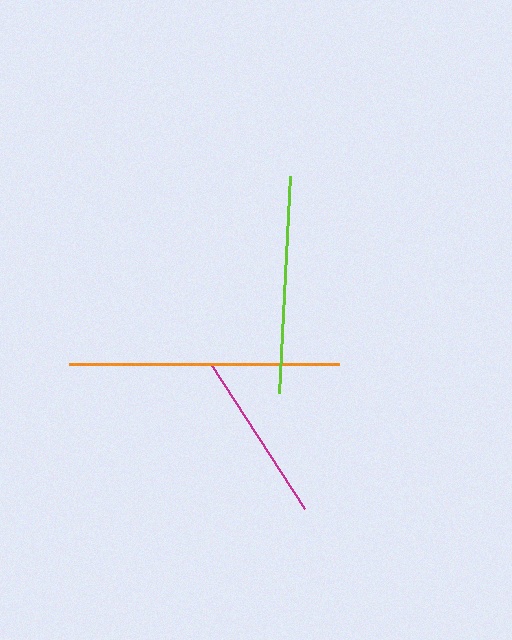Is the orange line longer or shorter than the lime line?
The orange line is longer than the lime line.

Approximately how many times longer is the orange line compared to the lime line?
The orange line is approximately 1.2 times the length of the lime line.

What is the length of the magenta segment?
The magenta segment is approximately 172 pixels long.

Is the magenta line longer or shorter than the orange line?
The orange line is longer than the magenta line.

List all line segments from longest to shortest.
From longest to shortest: orange, lime, magenta.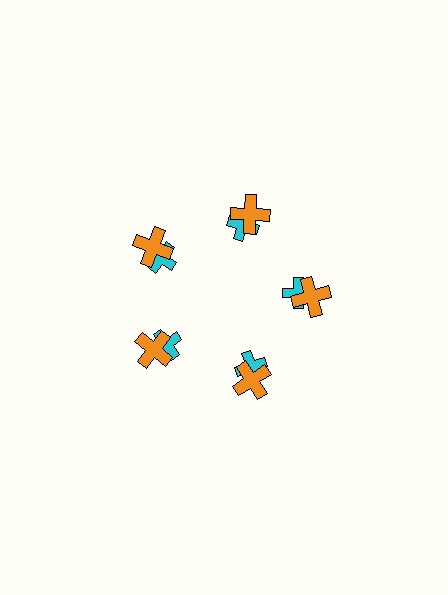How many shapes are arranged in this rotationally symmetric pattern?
There are 10 shapes, arranged in 5 groups of 2.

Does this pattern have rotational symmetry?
Yes, this pattern has 5-fold rotational symmetry. It looks the same after rotating 72 degrees around the center.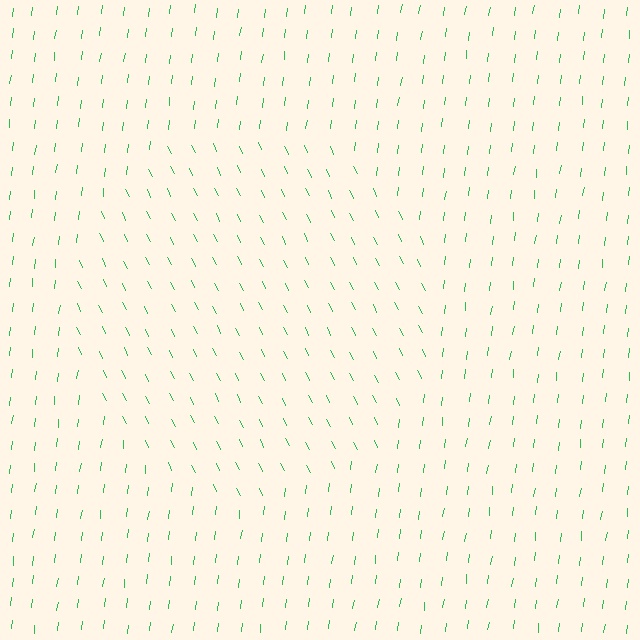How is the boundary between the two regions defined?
The boundary is defined purely by a change in line orientation (approximately 33 degrees difference). All lines are the same color and thickness.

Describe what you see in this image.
The image is filled with small green line segments. A circle region in the image has lines oriented differently from the surrounding lines, creating a visible texture boundary.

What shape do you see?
I see a circle.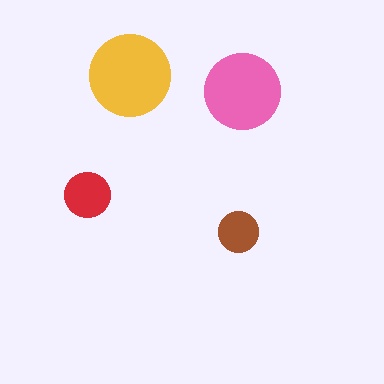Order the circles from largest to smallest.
the yellow one, the pink one, the red one, the brown one.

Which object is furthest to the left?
The red circle is leftmost.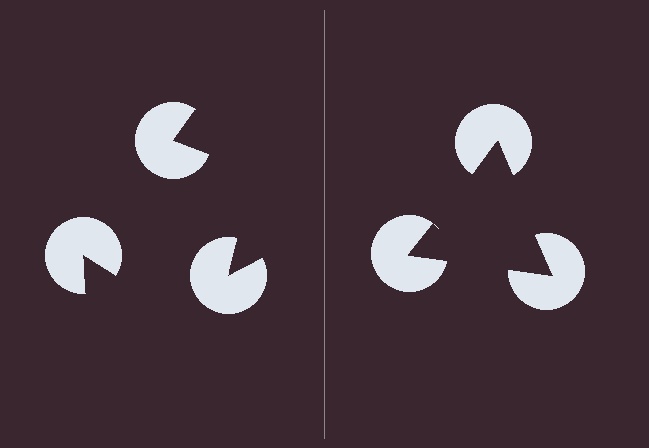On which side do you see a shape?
An illusory triangle appears on the right side. On the left side the wedge cuts are rotated, so no coherent shape forms.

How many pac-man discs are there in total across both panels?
6 — 3 on each side.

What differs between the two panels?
The pac-man discs are positioned identically on both sides; only the wedge orientations differ. On the right they align to a triangle; on the left they are misaligned.